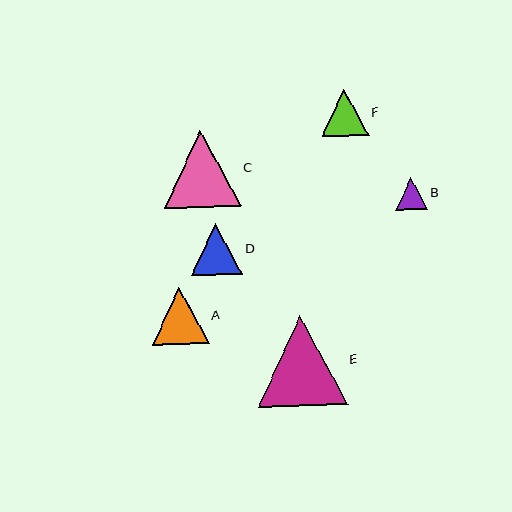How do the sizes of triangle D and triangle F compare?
Triangle D and triangle F are approximately the same size.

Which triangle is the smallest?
Triangle B is the smallest with a size of approximately 32 pixels.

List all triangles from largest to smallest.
From largest to smallest: E, C, A, D, F, B.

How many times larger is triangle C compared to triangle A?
Triangle C is approximately 1.4 times the size of triangle A.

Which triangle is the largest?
Triangle E is the largest with a size of approximately 90 pixels.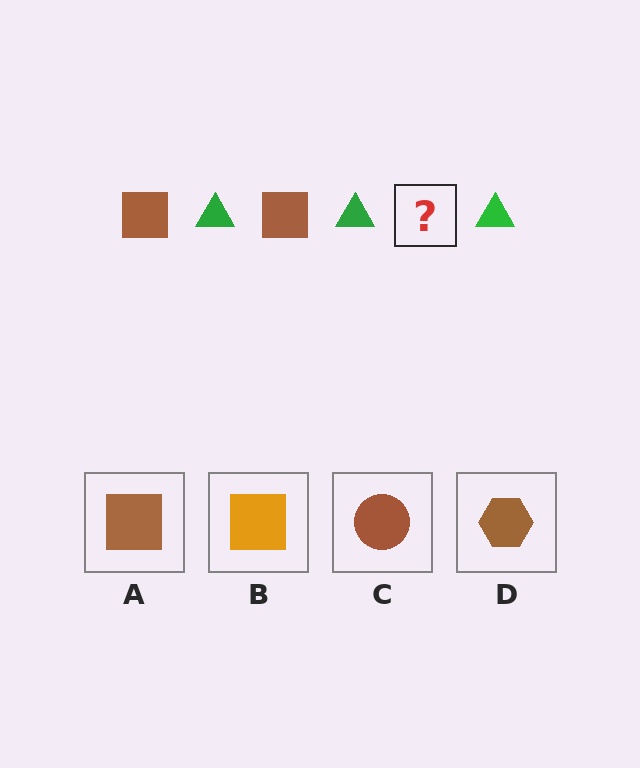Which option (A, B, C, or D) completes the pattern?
A.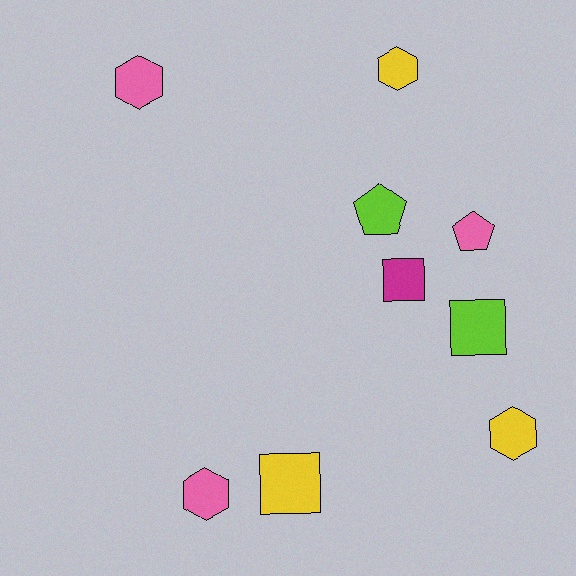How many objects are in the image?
There are 9 objects.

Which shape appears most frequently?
Hexagon, with 4 objects.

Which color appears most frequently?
Pink, with 3 objects.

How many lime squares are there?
There is 1 lime square.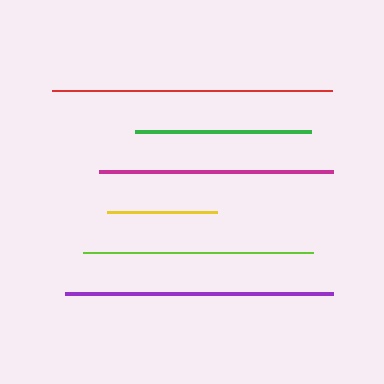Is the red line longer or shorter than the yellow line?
The red line is longer than the yellow line.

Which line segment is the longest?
The red line is the longest at approximately 279 pixels.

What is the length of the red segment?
The red segment is approximately 279 pixels long.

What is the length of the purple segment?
The purple segment is approximately 268 pixels long.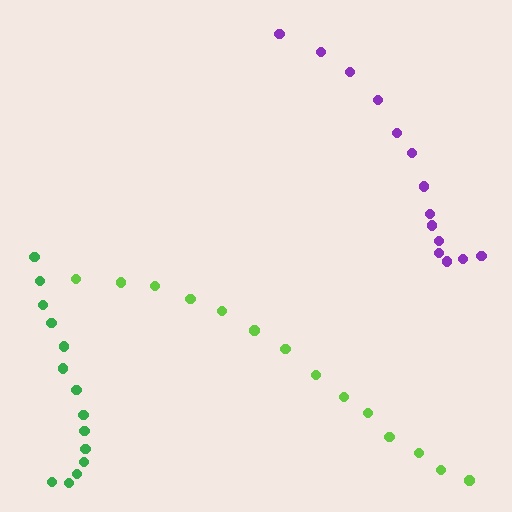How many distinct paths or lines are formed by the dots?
There are 3 distinct paths.